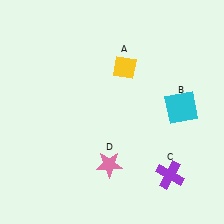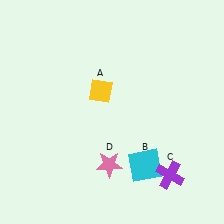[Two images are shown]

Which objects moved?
The objects that moved are: the yellow diamond (A), the cyan square (B).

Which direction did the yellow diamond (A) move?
The yellow diamond (A) moved left.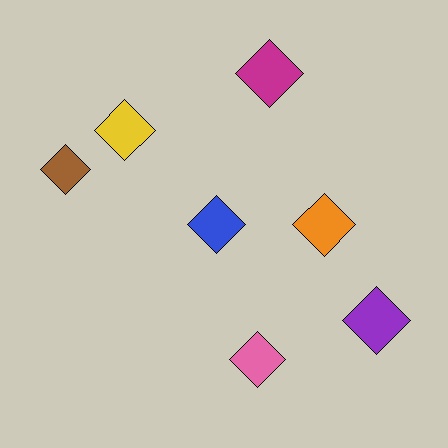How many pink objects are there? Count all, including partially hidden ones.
There is 1 pink object.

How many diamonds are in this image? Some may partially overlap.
There are 7 diamonds.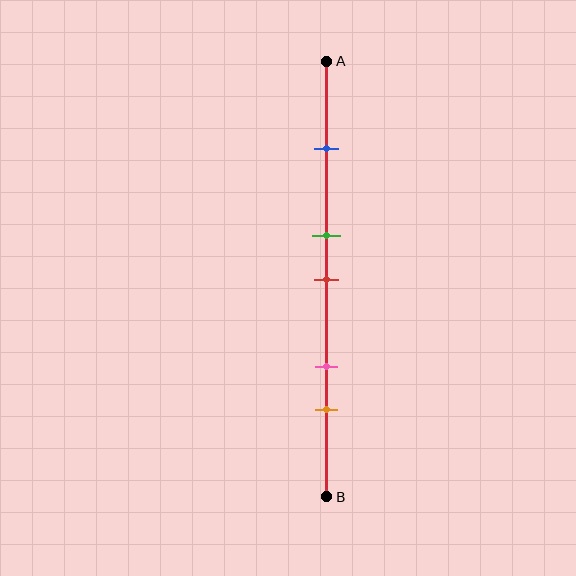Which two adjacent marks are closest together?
The green and red marks are the closest adjacent pair.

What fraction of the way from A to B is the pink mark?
The pink mark is approximately 70% (0.7) of the way from A to B.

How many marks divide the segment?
There are 5 marks dividing the segment.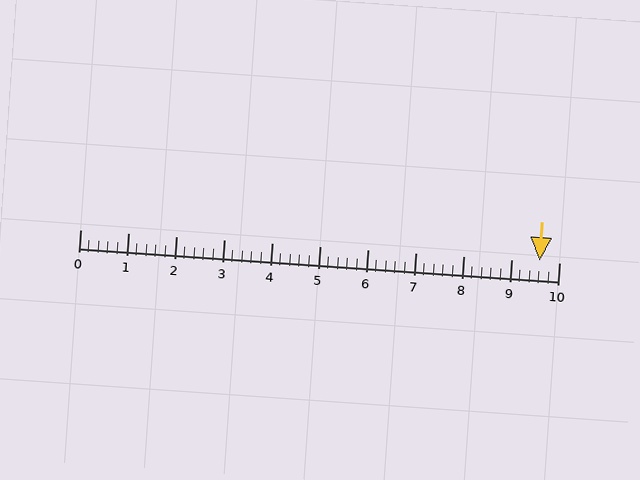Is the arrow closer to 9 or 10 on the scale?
The arrow is closer to 10.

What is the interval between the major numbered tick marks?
The major tick marks are spaced 1 units apart.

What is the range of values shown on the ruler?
The ruler shows values from 0 to 10.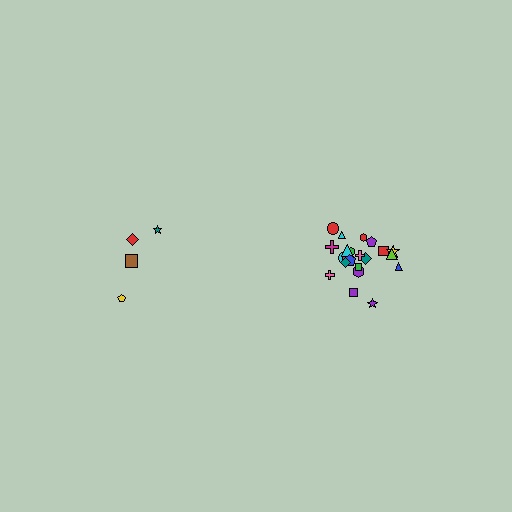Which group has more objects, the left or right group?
The right group.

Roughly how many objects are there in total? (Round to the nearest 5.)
Roughly 25 objects in total.